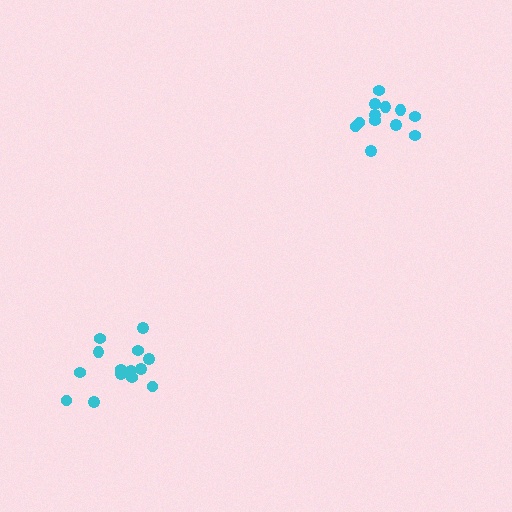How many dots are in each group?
Group 1: 14 dots, Group 2: 12 dots (26 total).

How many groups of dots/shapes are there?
There are 2 groups.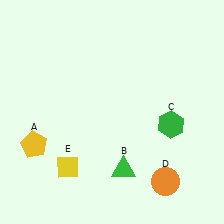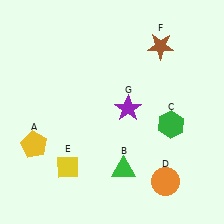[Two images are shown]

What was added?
A brown star (F), a purple star (G) were added in Image 2.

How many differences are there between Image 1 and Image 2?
There are 2 differences between the two images.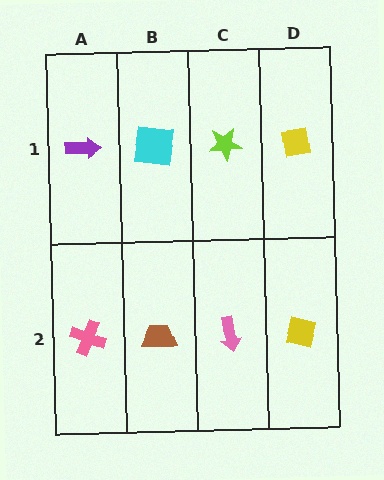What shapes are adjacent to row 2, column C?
A lime star (row 1, column C), a brown trapezoid (row 2, column B), a yellow square (row 2, column D).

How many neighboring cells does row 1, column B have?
3.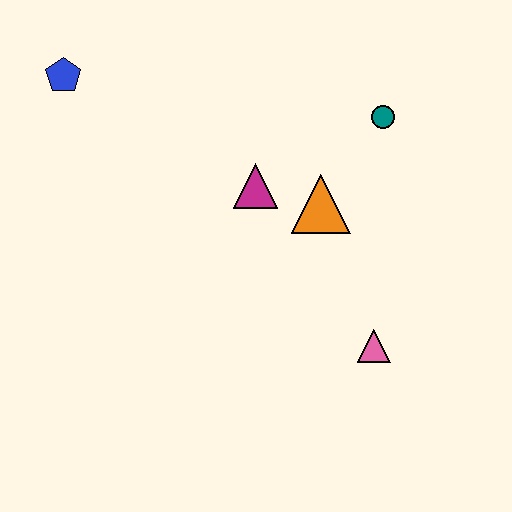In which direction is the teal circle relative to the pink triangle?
The teal circle is above the pink triangle.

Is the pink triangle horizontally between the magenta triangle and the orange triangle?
No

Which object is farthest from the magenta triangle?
The blue pentagon is farthest from the magenta triangle.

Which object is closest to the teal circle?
The orange triangle is closest to the teal circle.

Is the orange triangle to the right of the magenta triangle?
Yes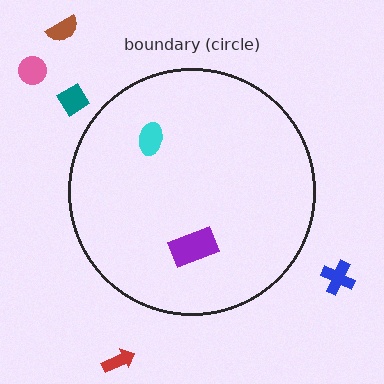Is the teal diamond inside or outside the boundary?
Outside.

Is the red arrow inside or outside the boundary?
Outside.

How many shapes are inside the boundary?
2 inside, 5 outside.